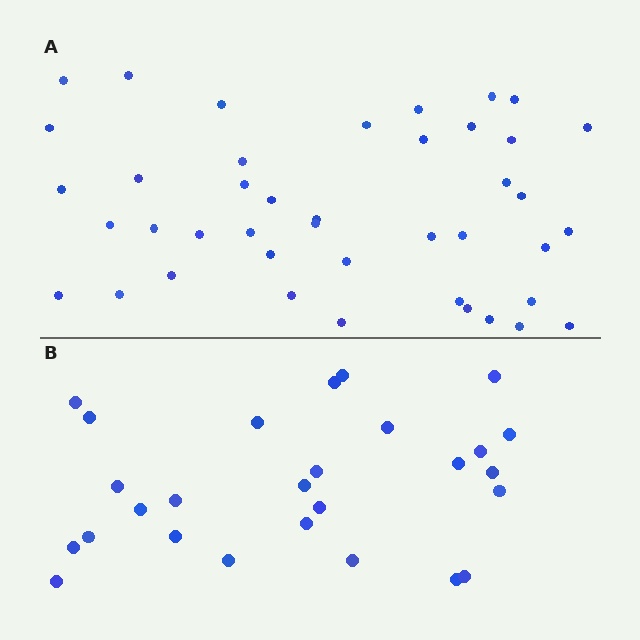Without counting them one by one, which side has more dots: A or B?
Region A (the top region) has more dots.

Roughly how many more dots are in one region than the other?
Region A has approximately 15 more dots than region B.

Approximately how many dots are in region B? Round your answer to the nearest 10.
About 30 dots. (The exact count is 27, which rounds to 30.)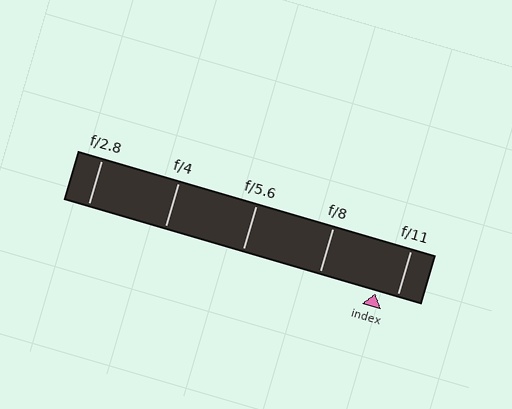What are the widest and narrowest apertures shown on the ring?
The widest aperture shown is f/2.8 and the narrowest is f/11.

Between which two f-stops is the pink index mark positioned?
The index mark is between f/8 and f/11.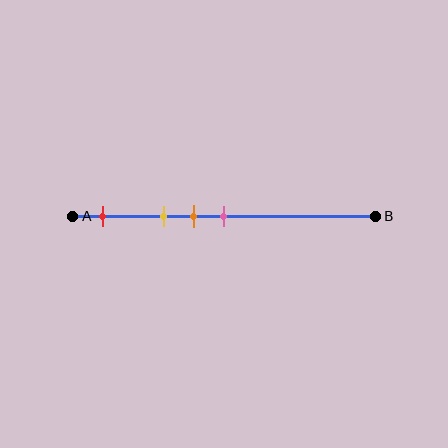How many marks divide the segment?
There are 4 marks dividing the segment.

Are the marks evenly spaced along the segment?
No, the marks are not evenly spaced.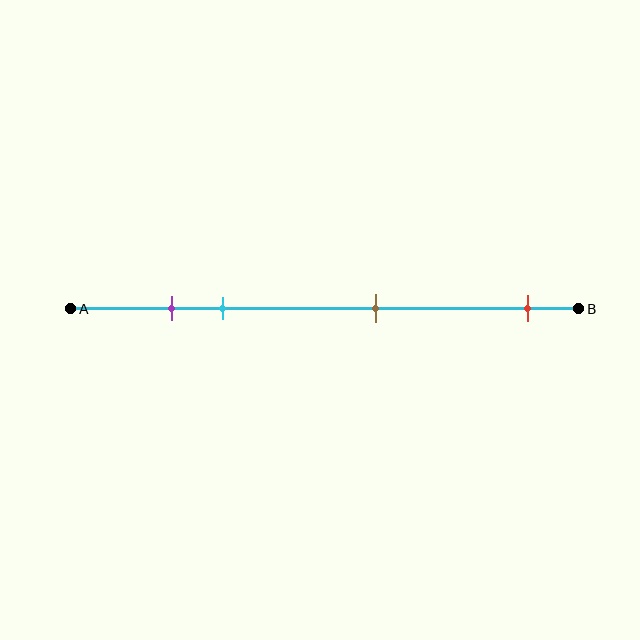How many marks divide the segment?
There are 4 marks dividing the segment.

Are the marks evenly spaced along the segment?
No, the marks are not evenly spaced.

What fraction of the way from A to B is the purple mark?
The purple mark is approximately 20% (0.2) of the way from A to B.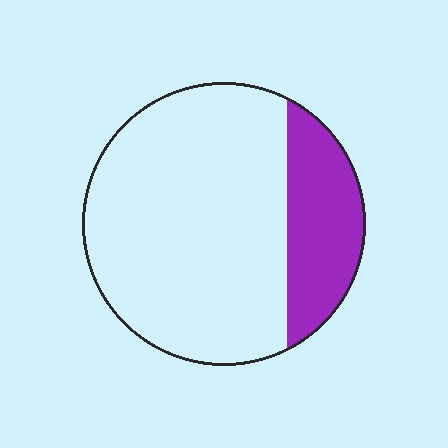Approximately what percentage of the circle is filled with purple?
Approximately 25%.